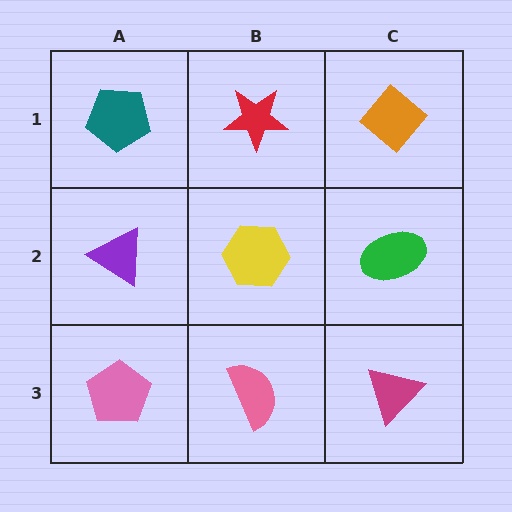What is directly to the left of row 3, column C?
A pink semicircle.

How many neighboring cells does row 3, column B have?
3.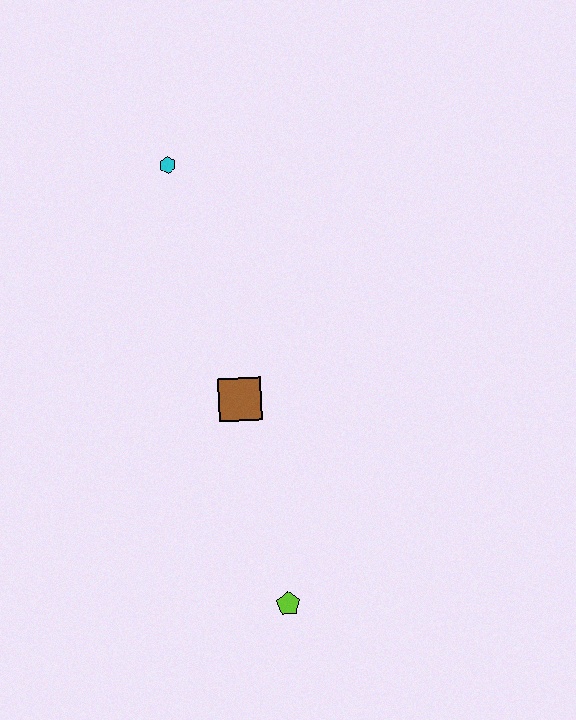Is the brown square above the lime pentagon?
Yes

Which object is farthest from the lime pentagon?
The cyan hexagon is farthest from the lime pentagon.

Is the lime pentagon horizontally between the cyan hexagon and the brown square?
No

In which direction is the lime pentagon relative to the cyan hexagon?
The lime pentagon is below the cyan hexagon.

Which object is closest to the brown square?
The lime pentagon is closest to the brown square.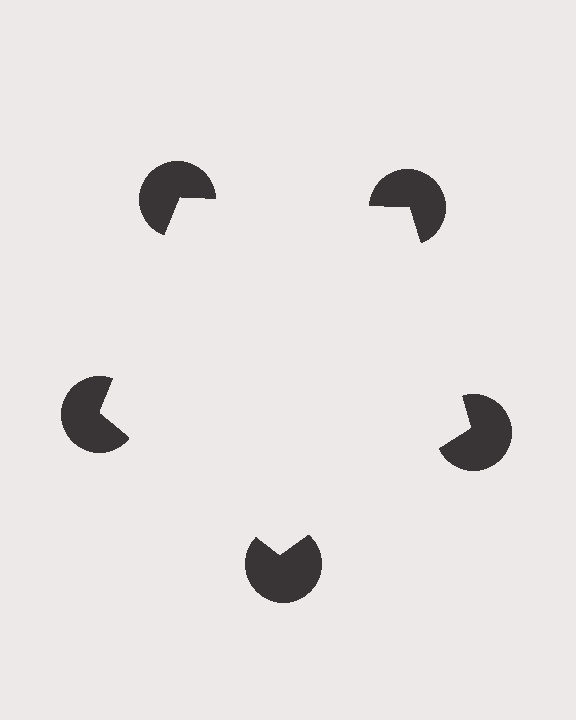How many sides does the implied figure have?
5 sides.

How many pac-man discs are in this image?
There are 5 — one at each vertex of the illusory pentagon.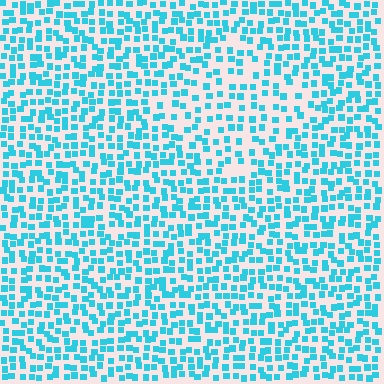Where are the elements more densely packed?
The elements are more densely packed outside the diamond boundary.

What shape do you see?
I see a diamond.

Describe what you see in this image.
The image contains small cyan elements arranged at two different densities. A diamond-shaped region is visible where the elements are less densely packed than the surrounding area.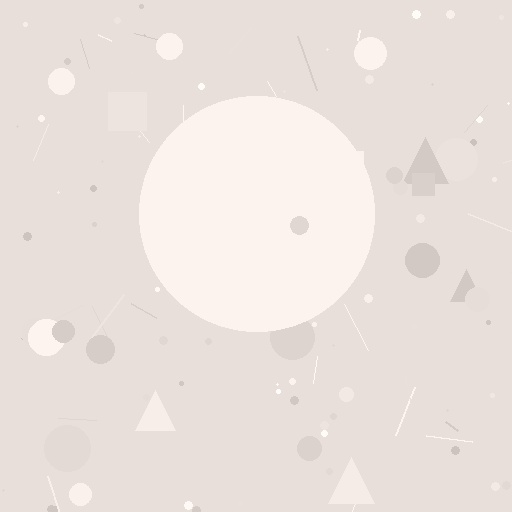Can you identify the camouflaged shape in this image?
The camouflaged shape is a circle.